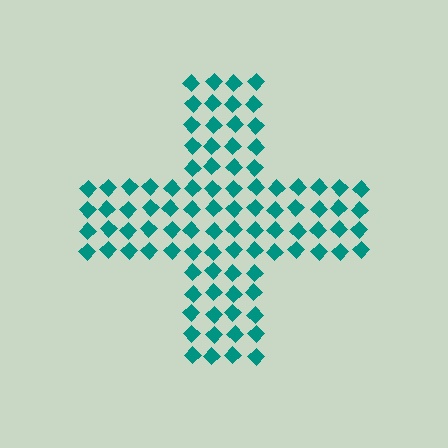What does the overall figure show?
The overall figure shows a cross.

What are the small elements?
The small elements are diamonds.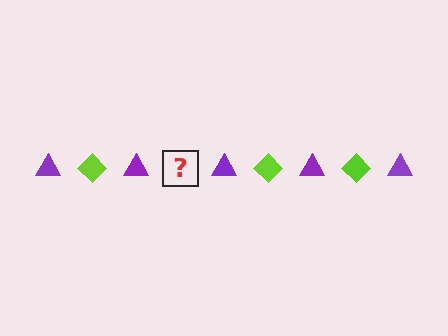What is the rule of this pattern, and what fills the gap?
The rule is that the pattern alternates between purple triangle and lime diamond. The gap should be filled with a lime diamond.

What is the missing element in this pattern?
The missing element is a lime diamond.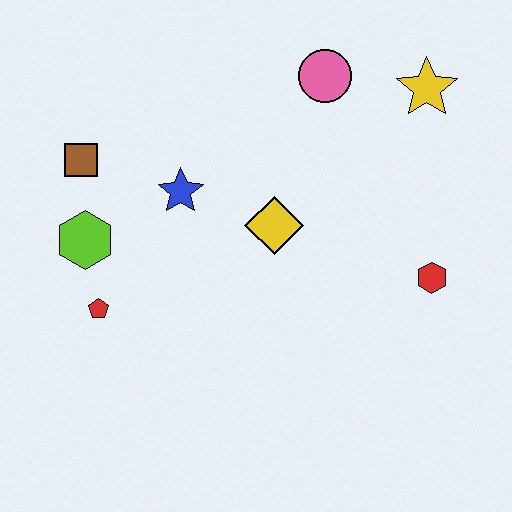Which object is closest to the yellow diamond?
The blue star is closest to the yellow diamond.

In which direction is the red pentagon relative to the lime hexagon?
The red pentagon is below the lime hexagon.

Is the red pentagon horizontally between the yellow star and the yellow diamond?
No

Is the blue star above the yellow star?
No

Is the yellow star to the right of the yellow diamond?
Yes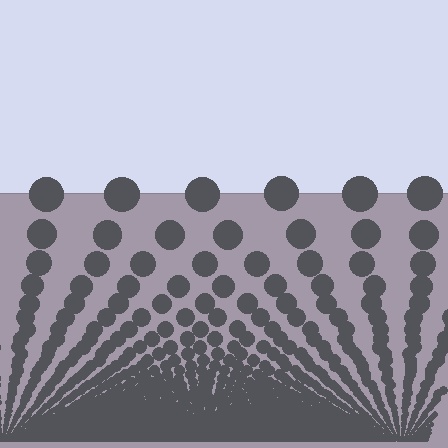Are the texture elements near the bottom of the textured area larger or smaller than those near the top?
Smaller. The gradient is inverted — elements near the bottom are smaller and denser.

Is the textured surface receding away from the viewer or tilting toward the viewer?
The surface appears to tilt toward the viewer. Texture elements get larger and sparser toward the top.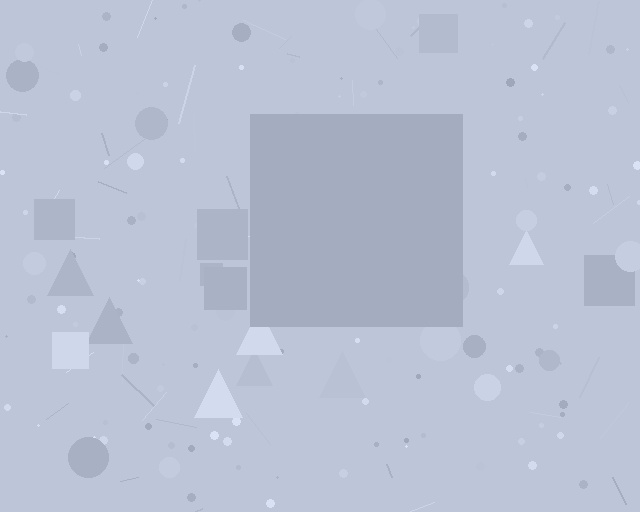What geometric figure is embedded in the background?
A square is embedded in the background.